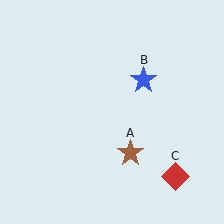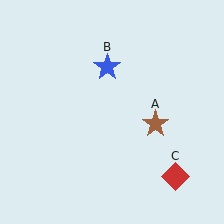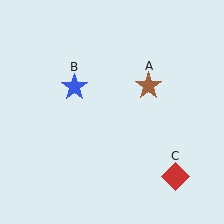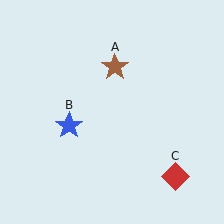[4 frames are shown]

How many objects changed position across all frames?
2 objects changed position: brown star (object A), blue star (object B).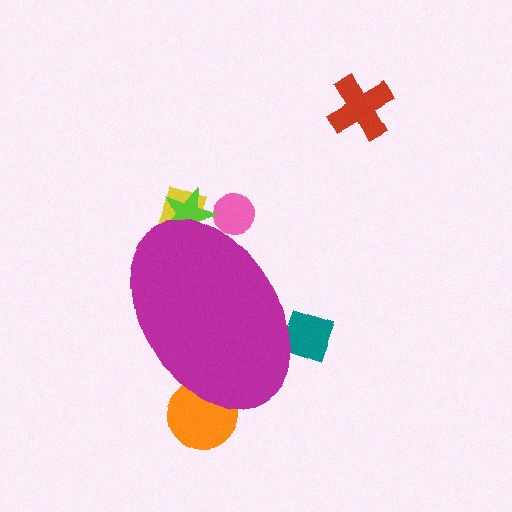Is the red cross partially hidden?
No, the red cross is fully visible.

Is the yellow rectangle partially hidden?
Yes, the yellow rectangle is partially hidden behind the magenta ellipse.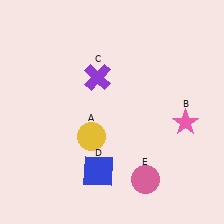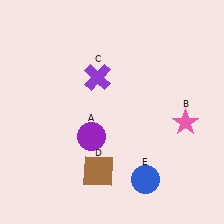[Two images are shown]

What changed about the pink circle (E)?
In Image 1, E is pink. In Image 2, it changed to blue.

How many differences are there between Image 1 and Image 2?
There are 3 differences between the two images.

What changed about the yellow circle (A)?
In Image 1, A is yellow. In Image 2, it changed to purple.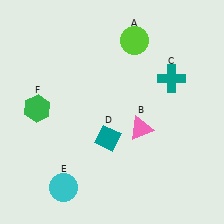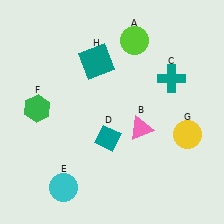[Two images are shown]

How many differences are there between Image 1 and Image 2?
There are 2 differences between the two images.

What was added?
A yellow circle (G), a teal square (H) were added in Image 2.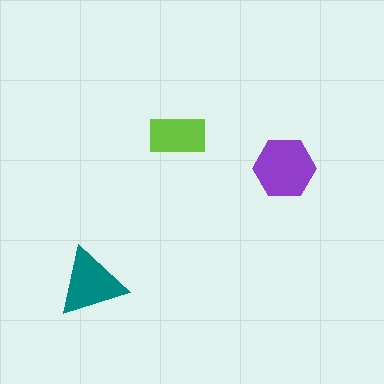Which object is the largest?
The purple hexagon.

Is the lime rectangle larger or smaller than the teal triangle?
Smaller.